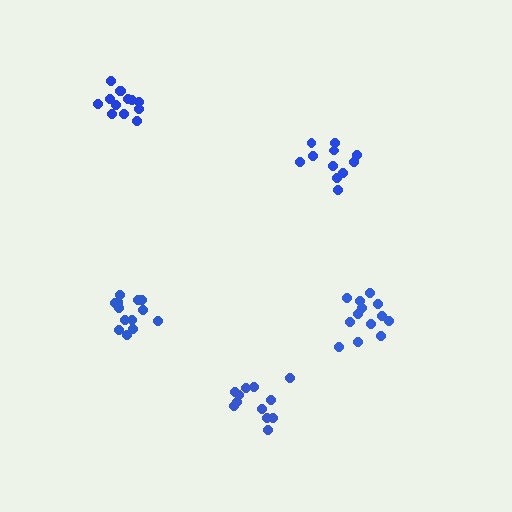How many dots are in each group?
Group 1: 13 dots, Group 2: 11 dots, Group 3: 13 dots, Group 4: 14 dots, Group 5: 13 dots (64 total).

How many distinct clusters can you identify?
There are 5 distinct clusters.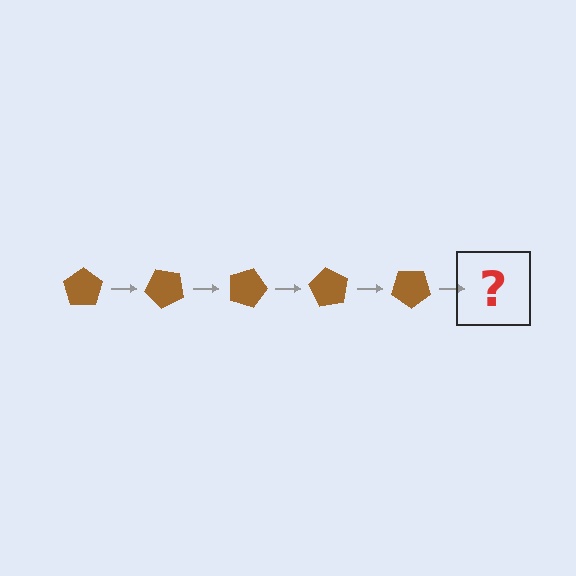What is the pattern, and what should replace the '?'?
The pattern is that the pentagon rotates 45 degrees each step. The '?' should be a brown pentagon rotated 225 degrees.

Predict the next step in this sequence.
The next step is a brown pentagon rotated 225 degrees.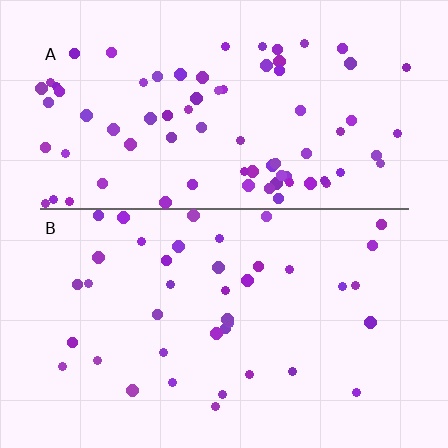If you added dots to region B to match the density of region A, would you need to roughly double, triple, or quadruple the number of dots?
Approximately double.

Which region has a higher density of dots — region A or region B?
A (the top).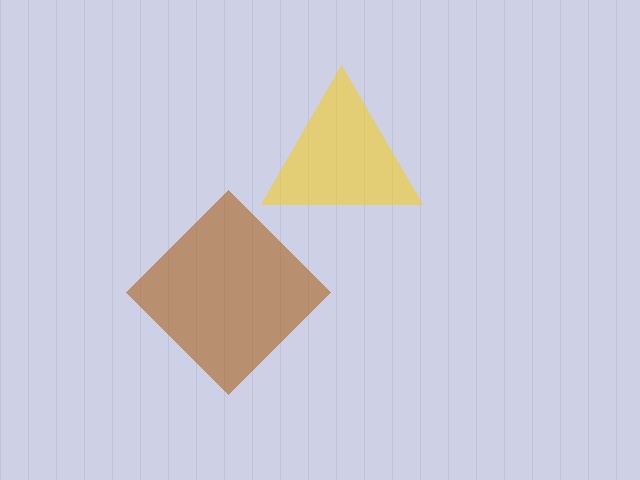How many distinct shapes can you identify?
There are 2 distinct shapes: a brown diamond, a yellow triangle.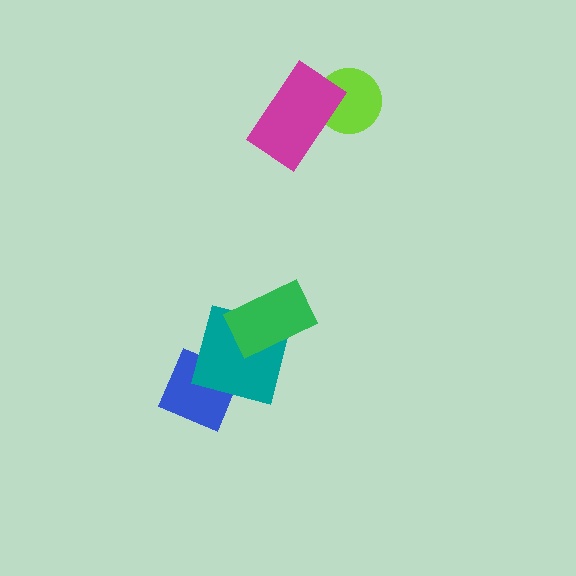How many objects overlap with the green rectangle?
1 object overlaps with the green rectangle.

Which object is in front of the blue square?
The teal square is in front of the blue square.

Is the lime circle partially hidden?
Yes, it is partially covered by another shape.